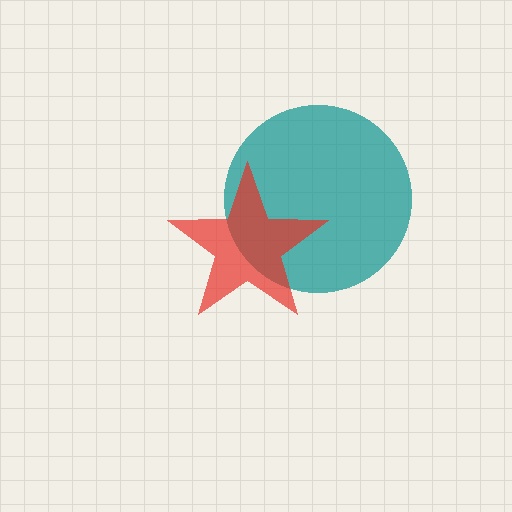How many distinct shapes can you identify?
There are 2 distinct shapes: a teal circle, a red star.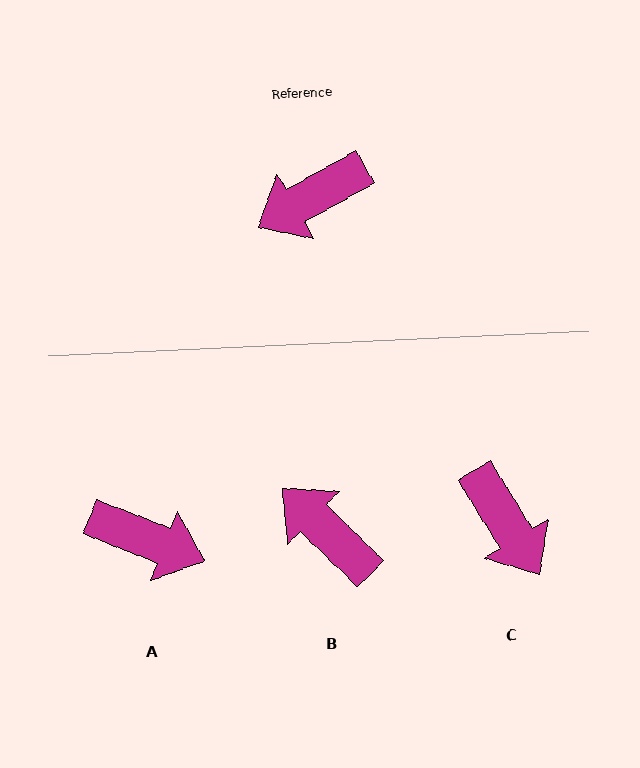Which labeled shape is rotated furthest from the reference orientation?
A, about 129 degrees away.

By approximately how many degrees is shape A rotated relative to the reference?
Approximately 129 degrees counter-clockwise.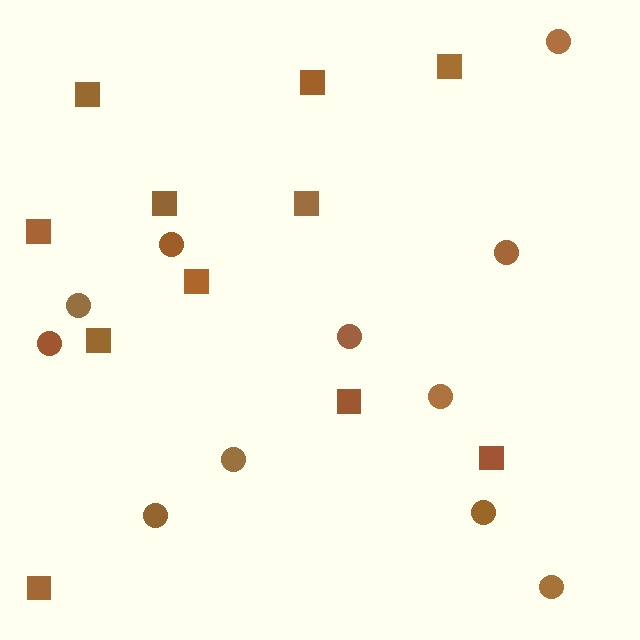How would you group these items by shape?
There are 2 groups: one group of squares (11) and one group of circles (11).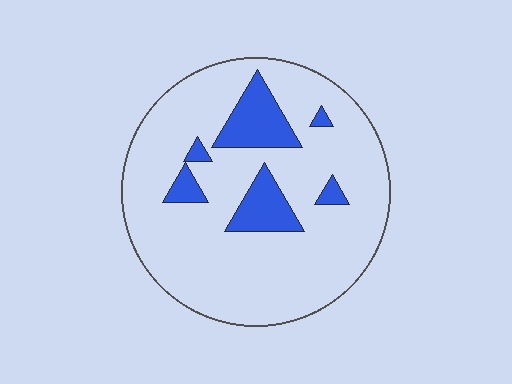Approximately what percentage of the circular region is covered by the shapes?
Approximately 15%.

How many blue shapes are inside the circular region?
6.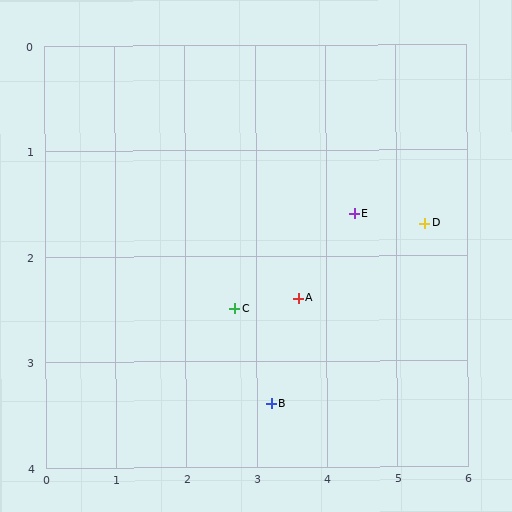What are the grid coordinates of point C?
Point C is at approximately (2.7, 2.5).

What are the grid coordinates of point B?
Point B is at approximately (3.2, 3.4).